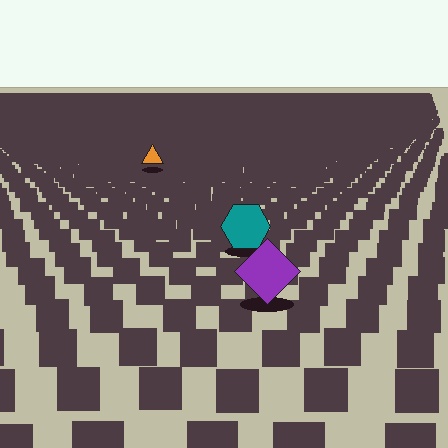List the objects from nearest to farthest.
From nearest to farthest: the purple diamond, the teal hexagon, the orange triangle.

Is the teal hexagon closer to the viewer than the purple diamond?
No. The purple diamond is closer — you can tell from the texture gradient: the ground texture is coarser near it.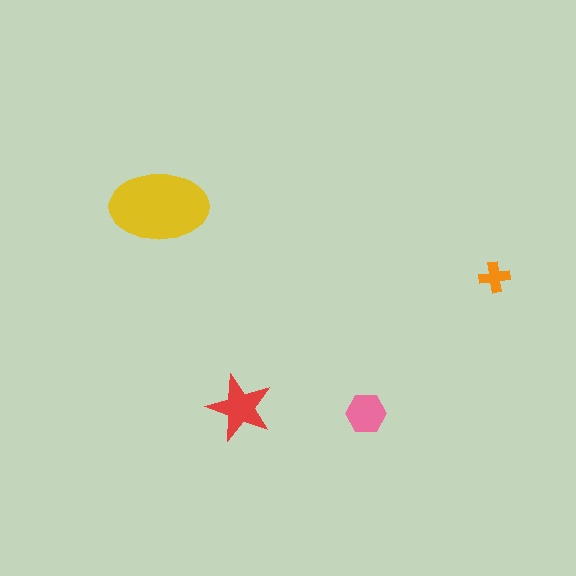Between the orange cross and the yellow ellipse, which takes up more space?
The yellow ellipse.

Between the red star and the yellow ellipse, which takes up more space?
The yellow ellipse.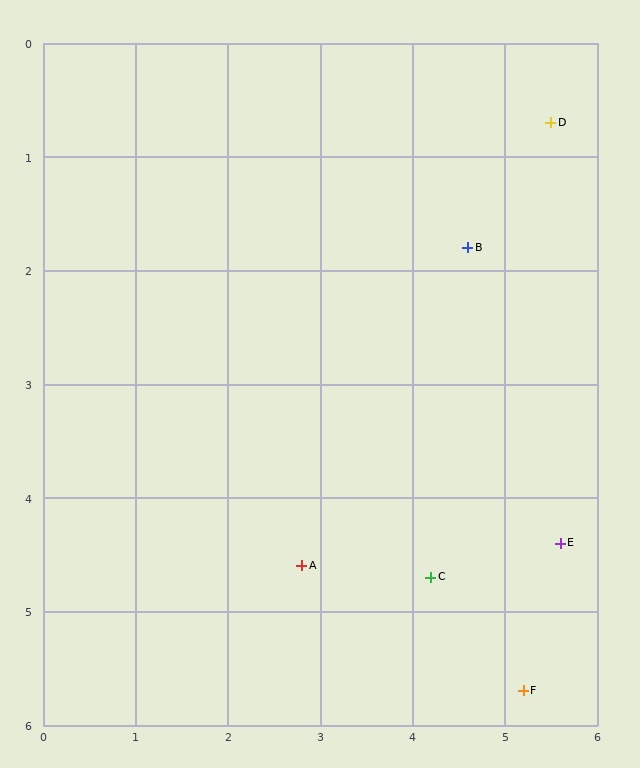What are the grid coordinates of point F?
Point F is at approximately (5.2, 5.7).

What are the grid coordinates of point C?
Point C is at approximately (4.2, 4.7).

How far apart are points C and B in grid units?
Points C and B are about 2.9 grid units apart.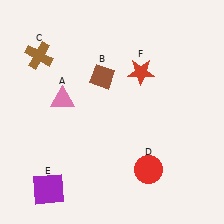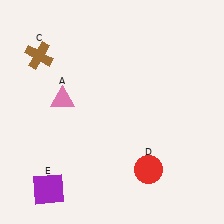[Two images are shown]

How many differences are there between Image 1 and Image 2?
There are 2 differences between the two images.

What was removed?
The red star (F), the brown diamond (B) were removed in Image 2.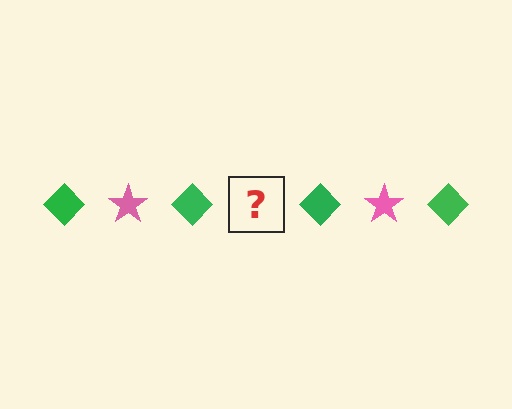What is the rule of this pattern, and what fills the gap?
The rule is that the pattern alternates between green diamond and pink star. The gap should be filled with a pink star.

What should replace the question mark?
The question mark should be replaced with a pink star.